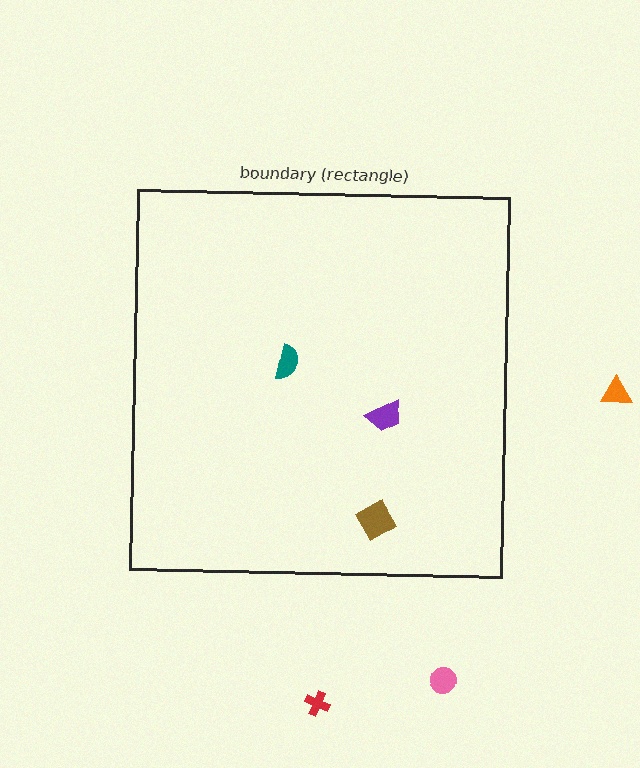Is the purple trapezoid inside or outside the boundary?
Inside.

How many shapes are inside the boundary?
3 inside, 3 outside.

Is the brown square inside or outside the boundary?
Inside.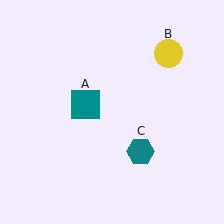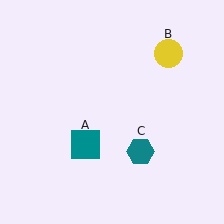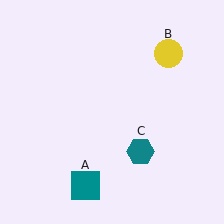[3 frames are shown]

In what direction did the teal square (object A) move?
The teal square (object A) moved down.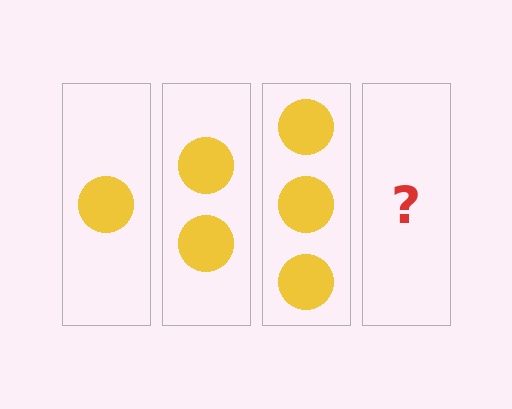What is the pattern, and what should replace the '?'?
The pattern is that each step adds one more circle. The '?' should be 4 circles.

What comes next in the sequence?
The next element should be 4 circles.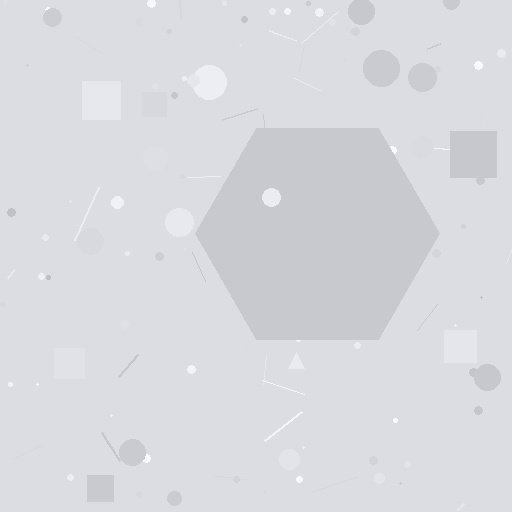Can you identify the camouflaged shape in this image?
The camouflaged shape is a hexagon.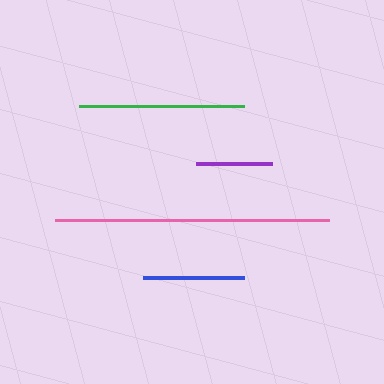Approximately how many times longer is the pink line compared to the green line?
The pink line is approximately 1.7 times the length of the green line.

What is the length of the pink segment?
The pink segment is approximately 274 pixels long.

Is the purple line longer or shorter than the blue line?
The blue line is longer than the purple line.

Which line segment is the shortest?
The purple line is the shortest at approximately 76 pixels.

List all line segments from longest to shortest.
From longest to shortest: pink, green, blue, purple.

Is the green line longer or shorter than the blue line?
The green line is longer than the blue line.